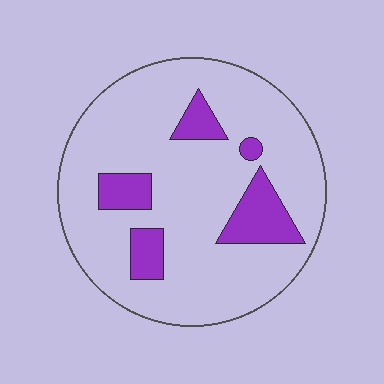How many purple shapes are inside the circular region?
5.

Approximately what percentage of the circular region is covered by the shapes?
Approximately 15%.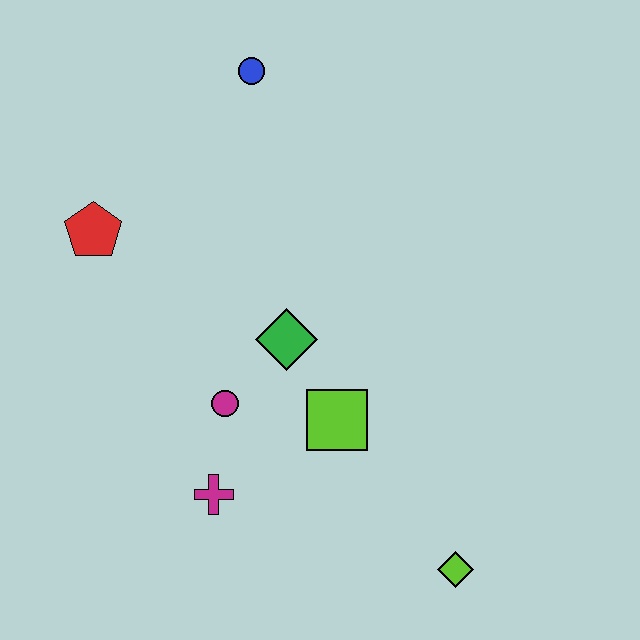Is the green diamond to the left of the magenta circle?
No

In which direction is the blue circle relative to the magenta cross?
The blue circle is above the magenta cross.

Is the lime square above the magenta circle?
No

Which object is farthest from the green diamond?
The lime diamond is farthest from the green diamond.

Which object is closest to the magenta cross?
The magenta circle is closest to the magenta cross.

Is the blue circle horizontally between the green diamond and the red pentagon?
Yes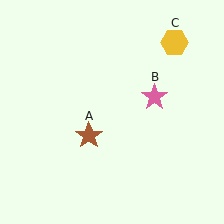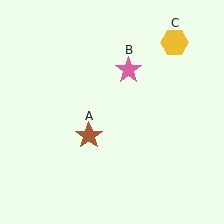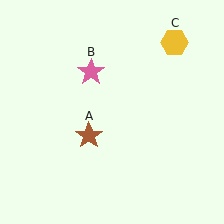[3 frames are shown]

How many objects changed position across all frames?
1 object changed position: pink star (object B).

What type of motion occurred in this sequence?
The pink star (object B) rotated counterclockwise around the center of the scene.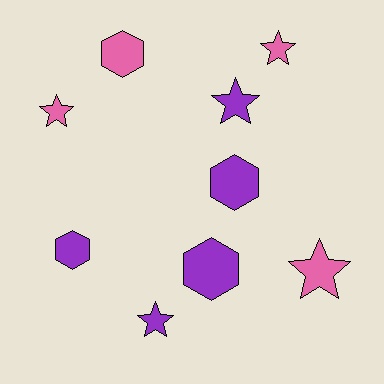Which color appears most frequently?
Purple, with 5 objects.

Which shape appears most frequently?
Star, with 5 objects.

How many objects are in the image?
There are 9 objects.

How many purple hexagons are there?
There are 3 purple hexagons.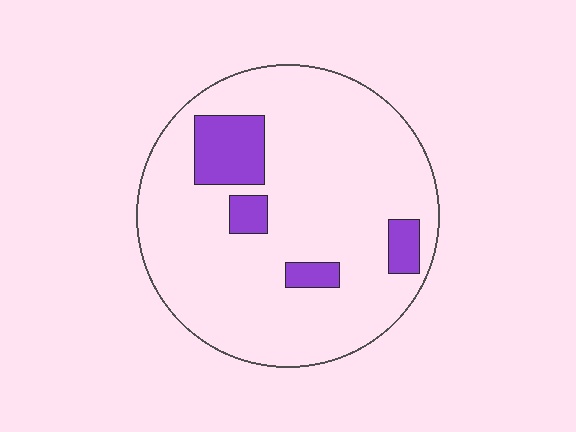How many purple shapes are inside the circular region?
4.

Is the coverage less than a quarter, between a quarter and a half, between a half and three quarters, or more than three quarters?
Less than a quarter.